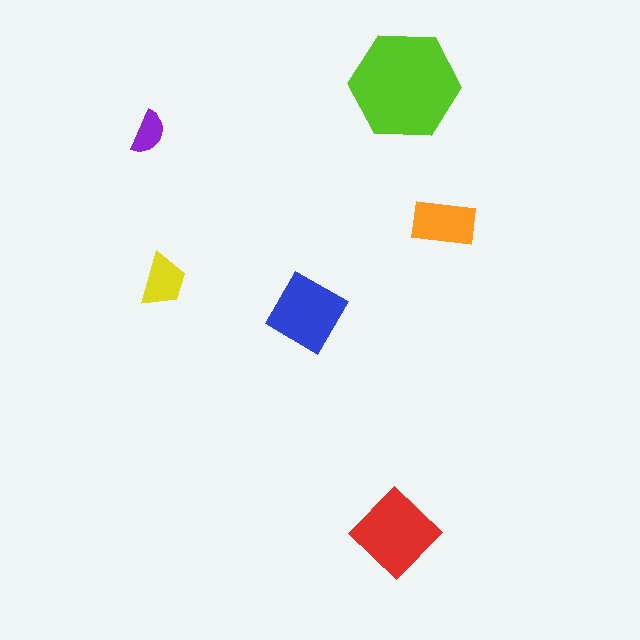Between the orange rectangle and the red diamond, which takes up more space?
The red diamond.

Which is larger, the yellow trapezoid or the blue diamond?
The blue diamond.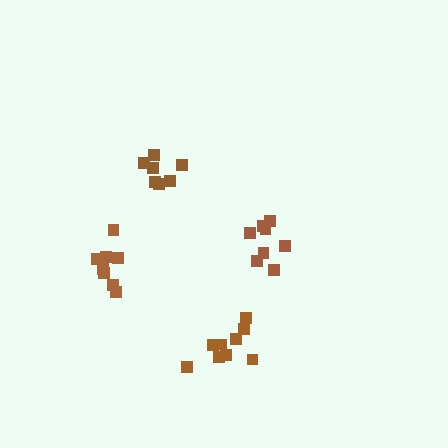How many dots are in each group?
Group 1: 8 dots, Group 2: 7 dots, Group 3: 9 dots, Group 4: 8 dots (32 total).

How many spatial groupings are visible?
There are 4 spatial groupings.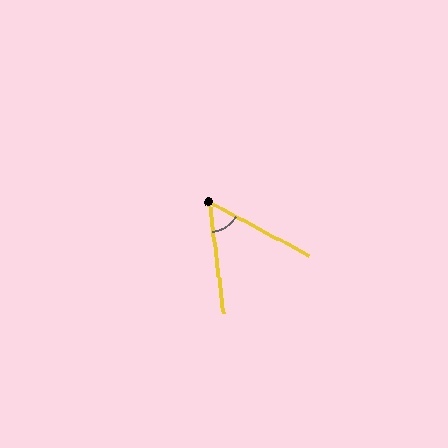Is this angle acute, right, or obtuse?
It is acute.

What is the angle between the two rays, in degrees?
Approximately 54 degrees.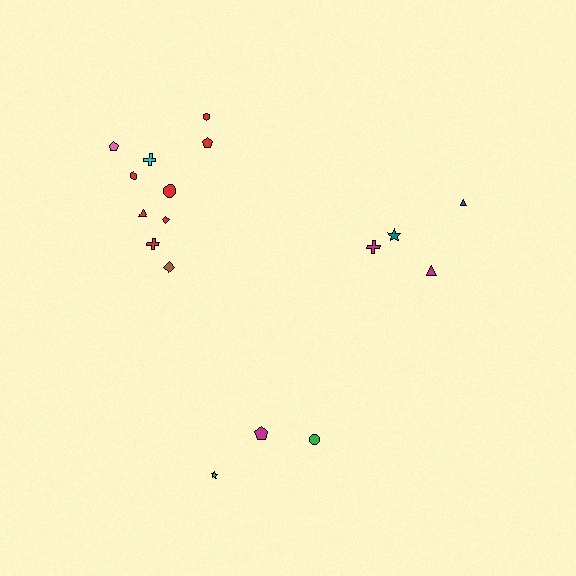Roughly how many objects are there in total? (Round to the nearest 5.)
Roughly 15 objects in total.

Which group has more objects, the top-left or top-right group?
The top-left group.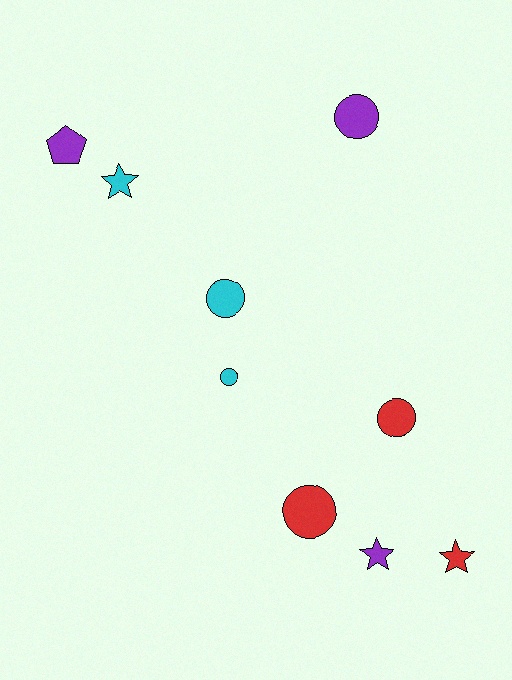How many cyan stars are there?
There is 1 cyan star.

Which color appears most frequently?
Purple, with 3 objects.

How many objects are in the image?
There are 9 objects.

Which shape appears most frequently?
Circle, with 5 objects.